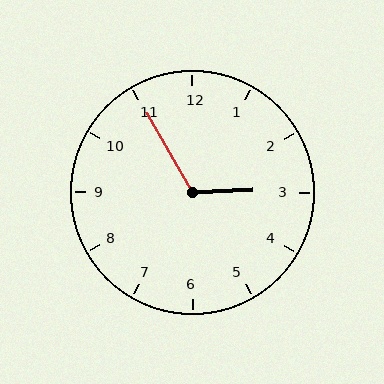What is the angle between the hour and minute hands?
Approximately 118 degrees.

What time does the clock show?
2:55.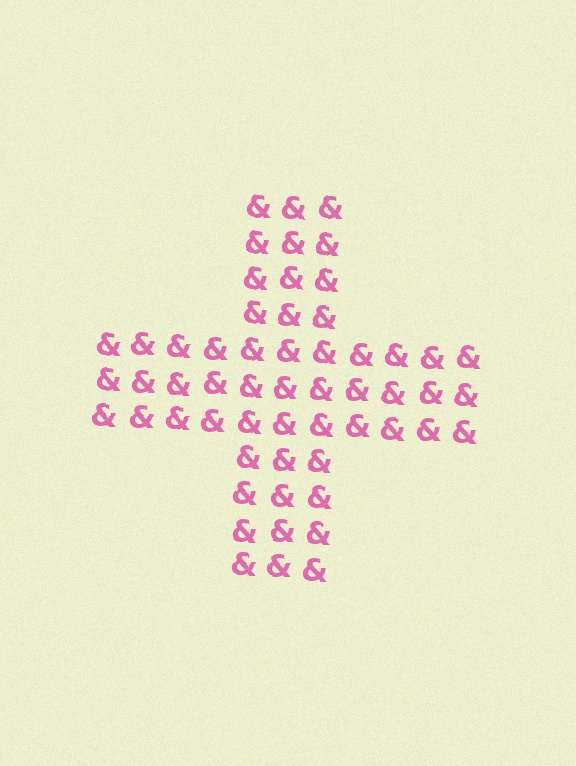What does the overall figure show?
The overall figure shows a cross.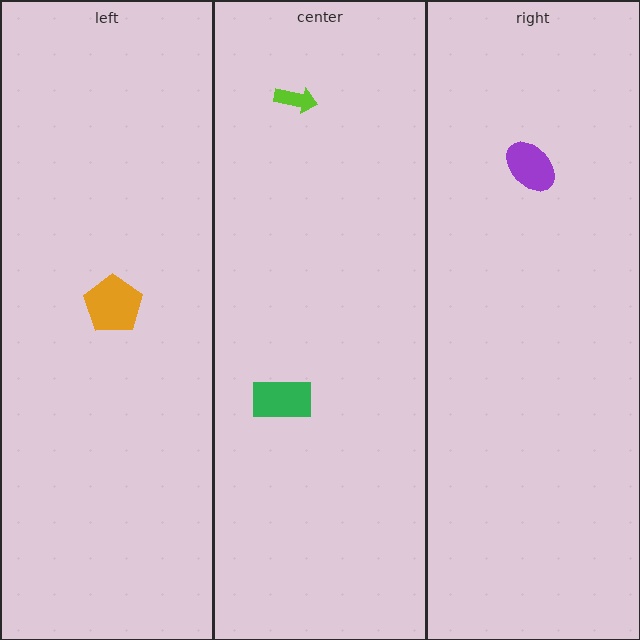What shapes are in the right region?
The purple ellipse.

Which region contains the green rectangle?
The center region.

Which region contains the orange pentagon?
The left region.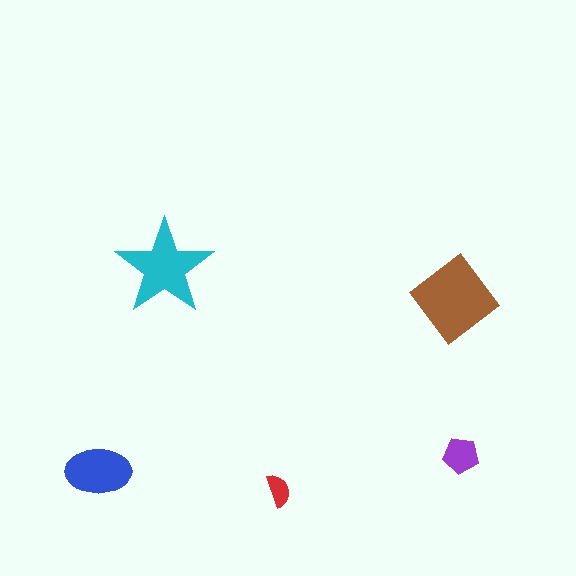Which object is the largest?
The brown diamond.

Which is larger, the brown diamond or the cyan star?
The brown diamond.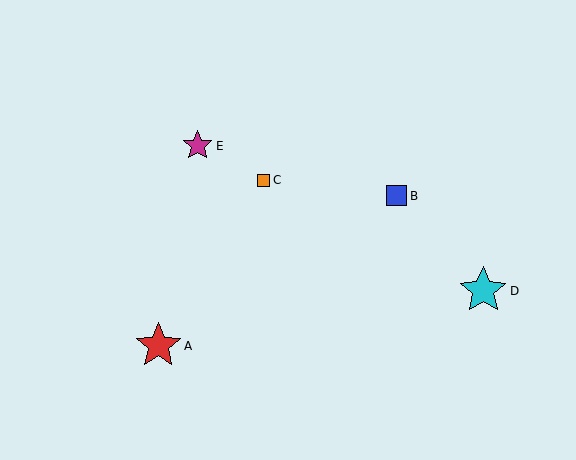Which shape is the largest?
The cyan star (labeled D) is the largest.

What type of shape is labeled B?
Shape B is a blue square.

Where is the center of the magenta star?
The center of the magenta star is at (198, 146).